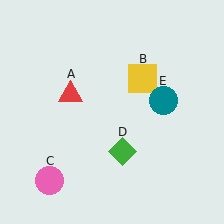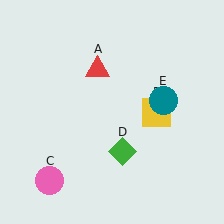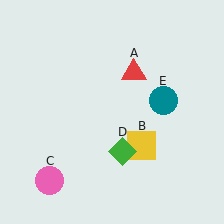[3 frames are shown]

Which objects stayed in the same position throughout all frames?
Pink circle (object C) and green diamond (object D) and teal circle (object E) remained stationary.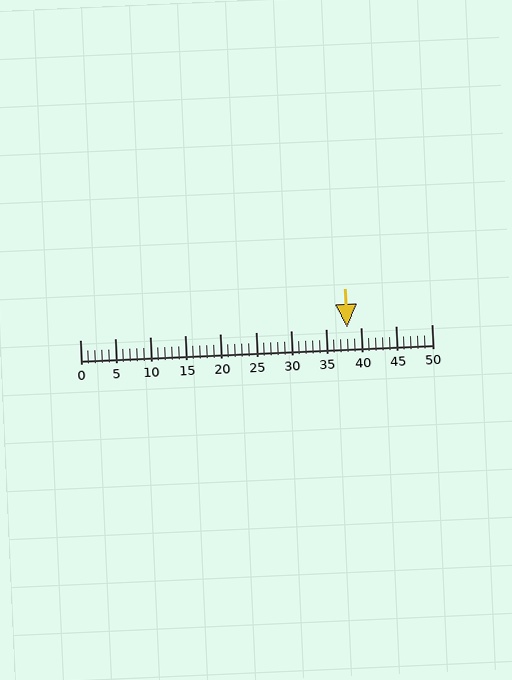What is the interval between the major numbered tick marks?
The major tick marks are spaced 5 units apart.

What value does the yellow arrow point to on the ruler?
The yellow arrow points to approximately 38.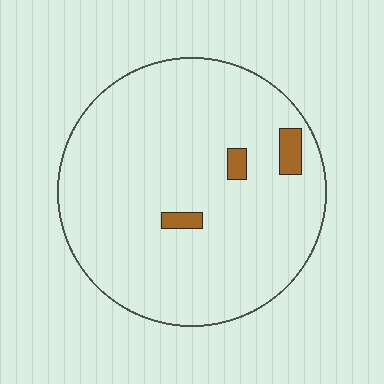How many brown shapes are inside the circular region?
3.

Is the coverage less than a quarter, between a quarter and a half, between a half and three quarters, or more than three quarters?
Less than a quarter.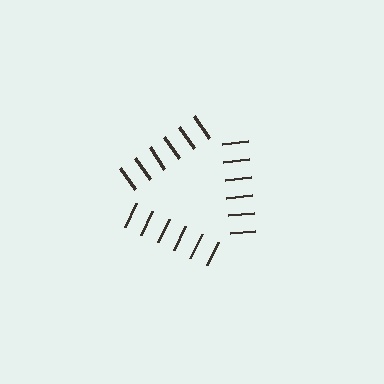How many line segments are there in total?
18 — 6 along each of the 3 edges.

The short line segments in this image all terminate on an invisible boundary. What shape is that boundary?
An illusory triangle — the line segments terminate on its edges but no continuous stroke is drawn.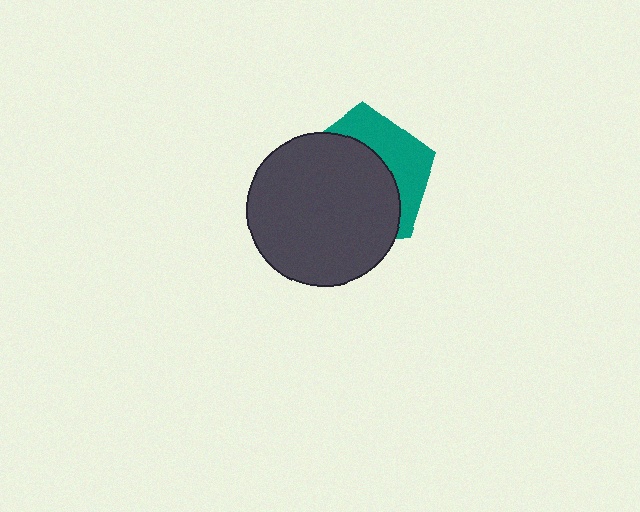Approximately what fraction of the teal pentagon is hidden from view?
Roughly 64% of the teal pentagon is hidden behind the dark gray circle.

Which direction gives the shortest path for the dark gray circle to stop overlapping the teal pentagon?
Moving toward the lower-left gives the shortest separation.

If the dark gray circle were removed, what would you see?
You would see the complete teal pentagon.